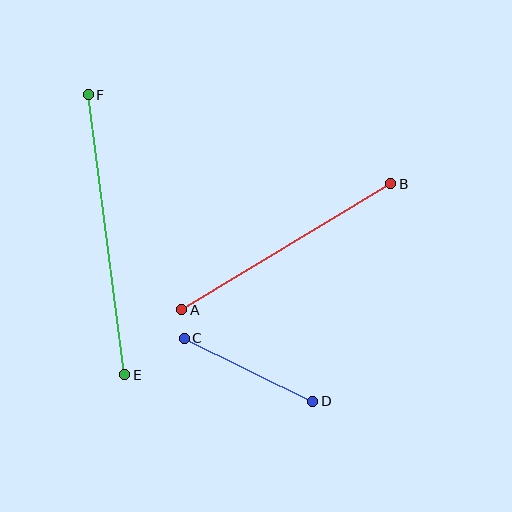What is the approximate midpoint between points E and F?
The midpoint is at approximately (107, 235) pixels.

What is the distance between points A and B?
The distance is approximately 245 pixels.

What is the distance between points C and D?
The distance is approximately 143 pixels.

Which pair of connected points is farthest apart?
Points E and F are farthest apart.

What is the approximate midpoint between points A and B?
The midpoint is at approximately (286, 247) pixels.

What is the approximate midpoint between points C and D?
The midpoint is at approximately (248, 370) pixels.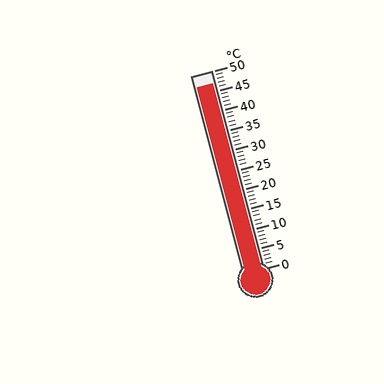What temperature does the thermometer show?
The thermometer shows approximately 47°C.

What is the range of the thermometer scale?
The thermometer scale ranges from 0°C to 50°C.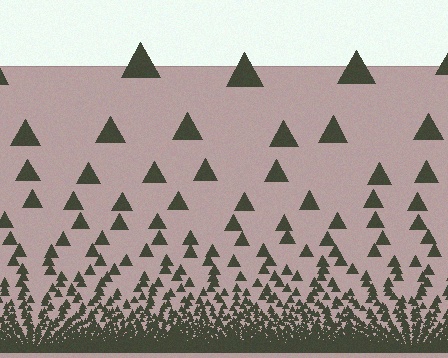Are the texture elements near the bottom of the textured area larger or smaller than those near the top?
Smaller. The gradient is inverted — elements near the bottom are smaller and denser.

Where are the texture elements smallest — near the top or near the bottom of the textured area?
Near the bottom.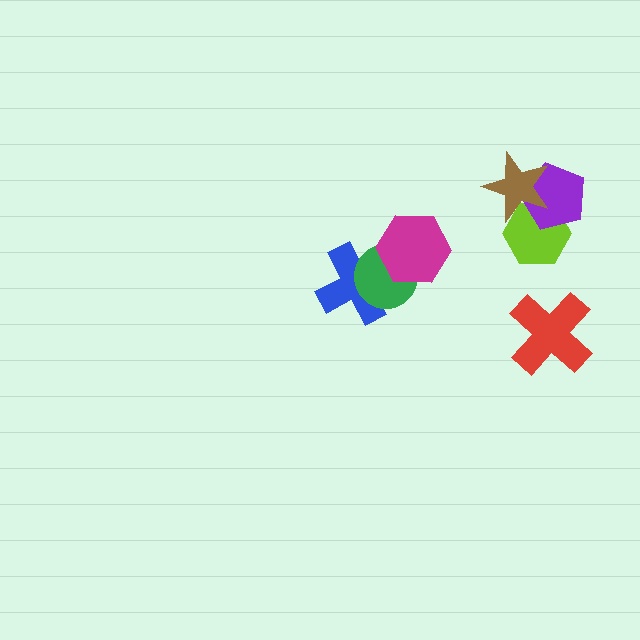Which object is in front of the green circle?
The magenta hexagon is in front of the green circle.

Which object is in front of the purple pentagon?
The brown star is in front of the purple pentagon.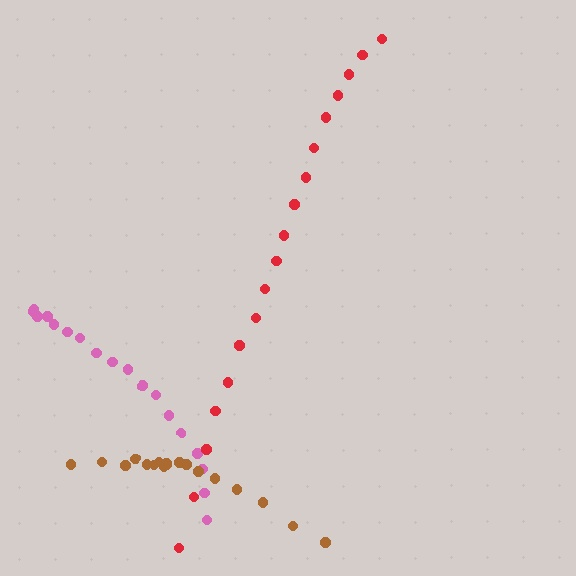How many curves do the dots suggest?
There are 3 distinct paths.